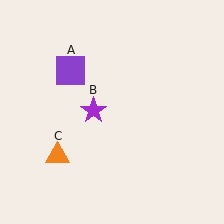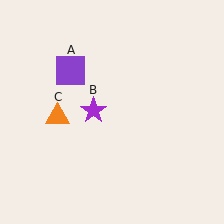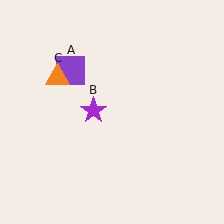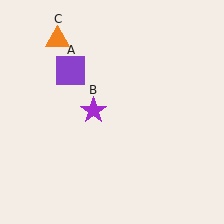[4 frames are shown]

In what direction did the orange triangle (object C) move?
The orange triangle (object C) moved up.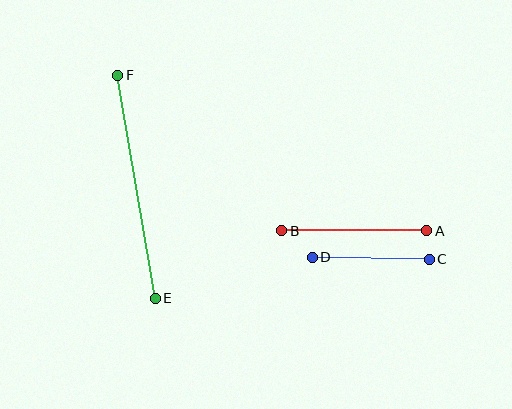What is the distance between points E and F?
The distance is approximately 226 pixels.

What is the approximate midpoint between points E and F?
The midpoint is at approximately (136, 187) pixels.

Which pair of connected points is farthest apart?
Points E and F are farthest apart.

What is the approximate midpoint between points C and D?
The midpoint is at approximately (371, 258) pixels.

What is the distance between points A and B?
The distance is approximately 145 pixels.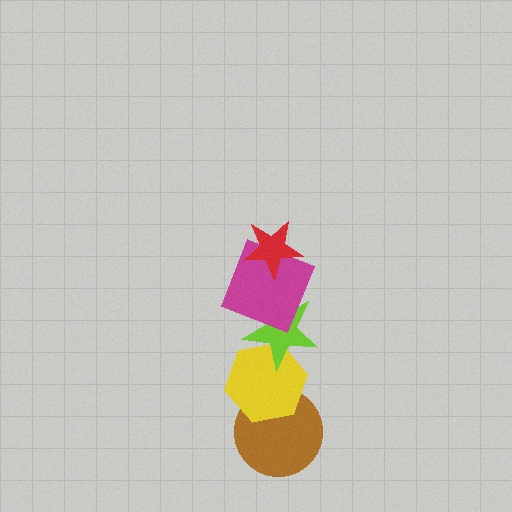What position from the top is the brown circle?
The brown circle is 5th from the top.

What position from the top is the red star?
The red star is 1st from the top.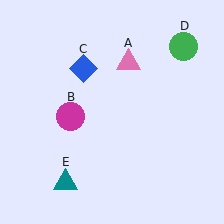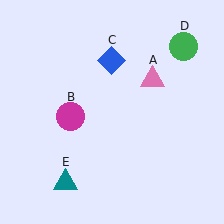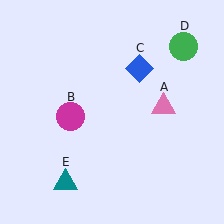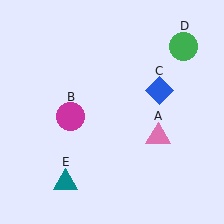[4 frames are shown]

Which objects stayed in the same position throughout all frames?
Magenta circle (object B) and green circle (object D) and teal triangle (object E) remained stationary.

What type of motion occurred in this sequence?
The pink triangle (object A), blue diamond (object C) rotated clockwise around the center of the scene.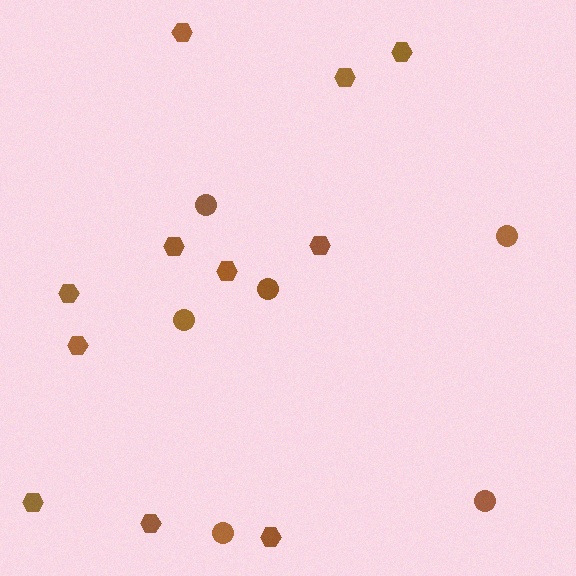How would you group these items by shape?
There are 2 groups: one group of circles (6) and one group of hexagons (11).